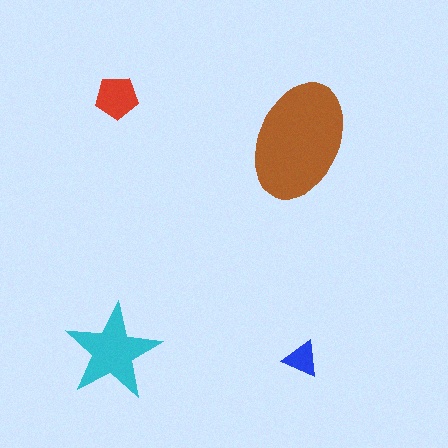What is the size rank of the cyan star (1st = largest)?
2nd.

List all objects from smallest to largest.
The blue triangle, the red pentagon, the cyan star, the brown ellipse.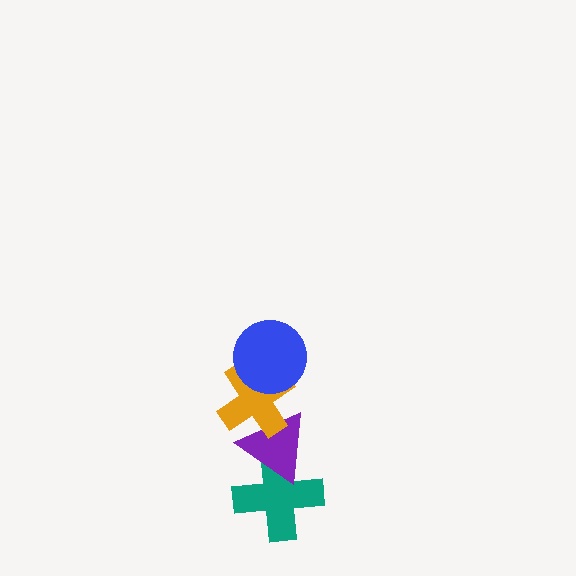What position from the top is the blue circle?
The blue circle is 1st from the top.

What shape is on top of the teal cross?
The purple triangle is on top of the teal cross.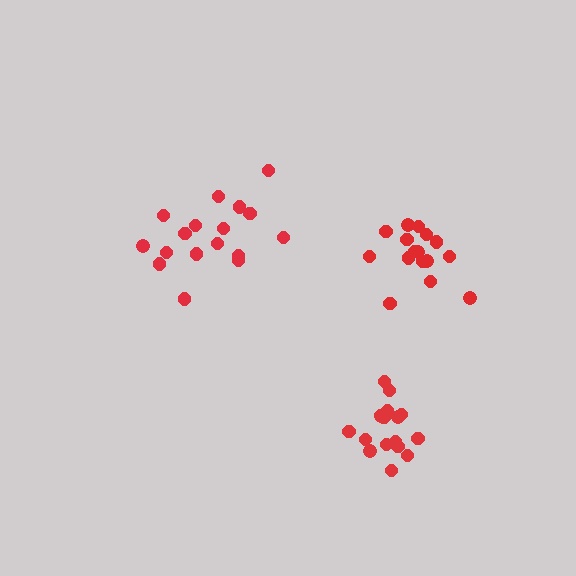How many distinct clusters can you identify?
There are 3 distinct clusters.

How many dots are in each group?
Group 1: 16 dots, Group 2: 17 dots, Group 3: 17 dots (50 total).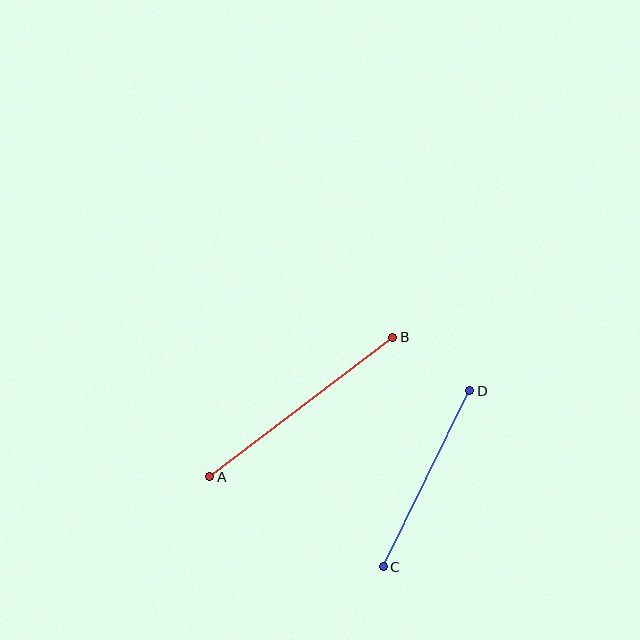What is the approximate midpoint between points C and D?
The midpoint is at approximately (427, 479) pixels.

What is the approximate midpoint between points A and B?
The midpoint is at approximately (301, 407) pixels.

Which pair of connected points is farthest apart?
Points A and B are farthest apart.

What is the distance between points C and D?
The distance is approximately 196 pixels.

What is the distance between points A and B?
The distance is approximately 230 pixels.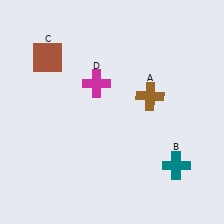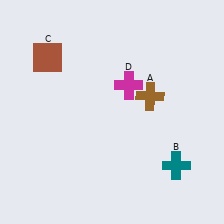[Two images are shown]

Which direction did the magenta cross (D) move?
The magenta cross (D) moved right.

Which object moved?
The magenta cross (D) moved right.